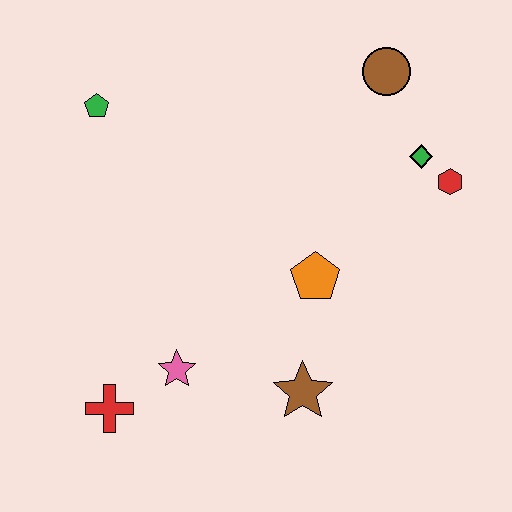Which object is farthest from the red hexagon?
The red cross is farthest from the red hexagon.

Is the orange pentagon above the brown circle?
No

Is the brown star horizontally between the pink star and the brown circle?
Yes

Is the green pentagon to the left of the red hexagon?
Yes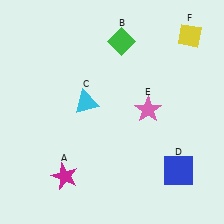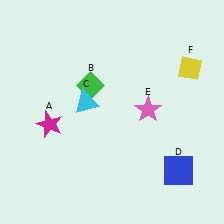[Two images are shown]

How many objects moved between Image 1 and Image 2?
3 objects moved between the two images.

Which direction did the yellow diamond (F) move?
The yellow diamond (F) moved down.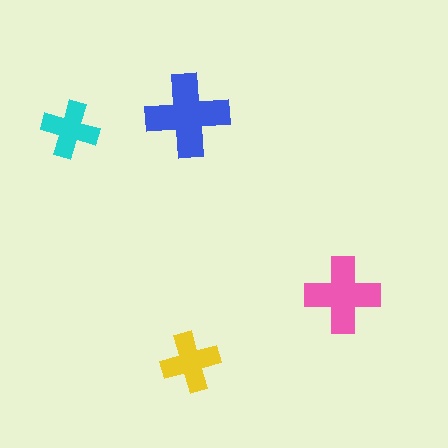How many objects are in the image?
There are 4 objects in the image.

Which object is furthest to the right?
The pink cross is rightmost.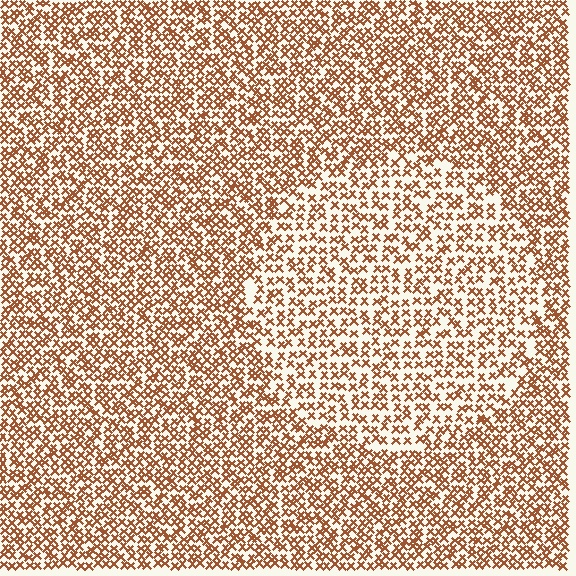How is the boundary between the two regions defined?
The boundary is defined by a change in element density (approximately 1.6x ratio). All elements are the same color, size, and shape.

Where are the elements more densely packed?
The elements are more densely packed outside the circle boundary.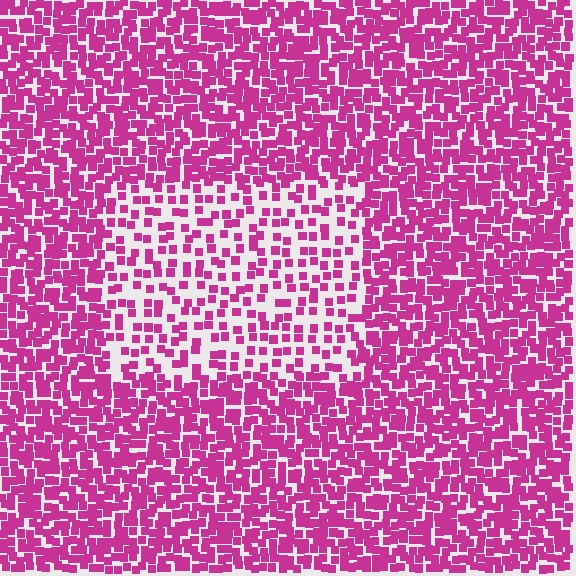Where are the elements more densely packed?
The elements are more densely packed outside the rectangle boundary.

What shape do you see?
I see a rectangle.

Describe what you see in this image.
The image contains small magenta elements arranged at two different densities. A rectangle-shaped region is visible where the elements are less densely packed than the surrounding area.